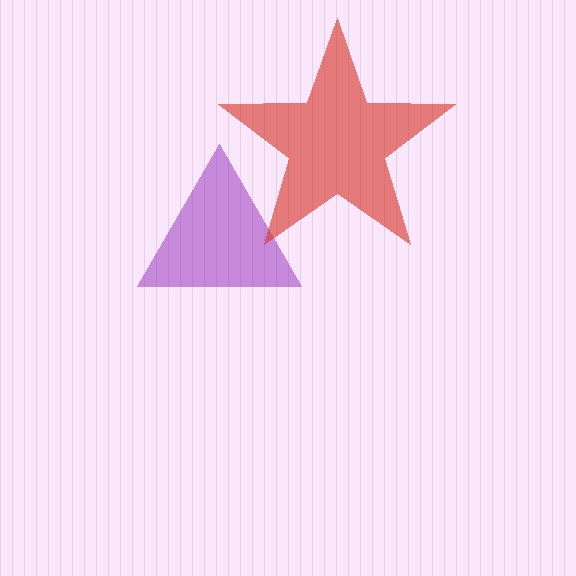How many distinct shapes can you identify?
There are 2 distinct shapes: a purple triangle, a red star.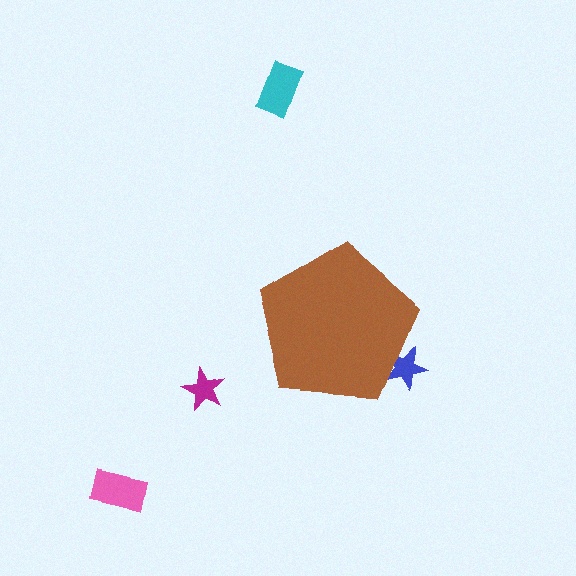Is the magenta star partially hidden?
No, the magenta star is fully visible.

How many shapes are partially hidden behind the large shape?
1 shape is partially hidden.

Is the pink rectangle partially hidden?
No, the pink rectangle is fully visible.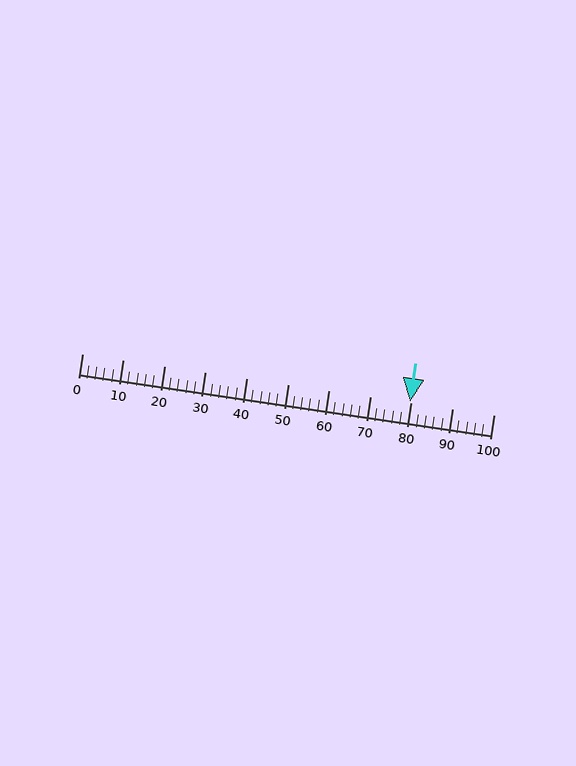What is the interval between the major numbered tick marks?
The major tick marks are spaced 10 units apart.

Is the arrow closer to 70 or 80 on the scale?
The arrow is closer to 80.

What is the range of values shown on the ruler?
The ruler shows values from 0 to 100.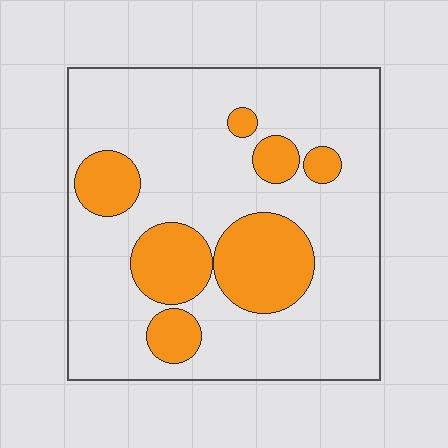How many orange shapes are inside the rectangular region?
7.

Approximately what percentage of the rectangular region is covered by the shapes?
Approximately 25%.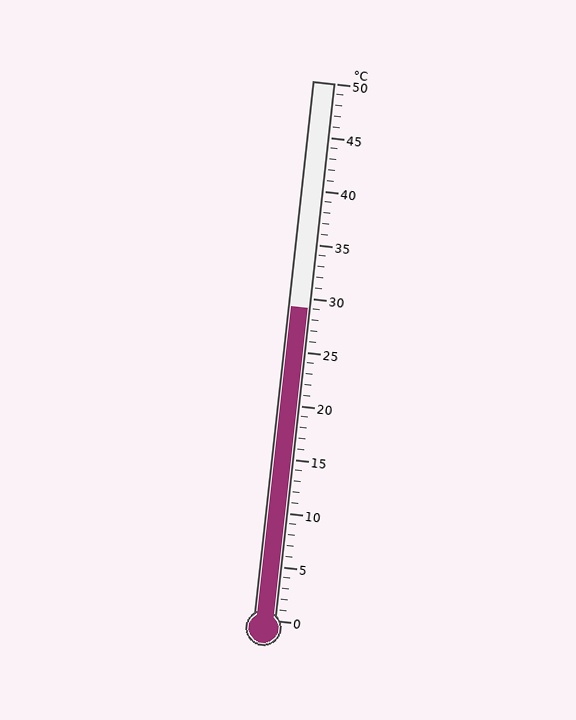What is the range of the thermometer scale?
The thermometer scale ranges from 0°C to 50°C.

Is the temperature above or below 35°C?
The temperature is below 35°C.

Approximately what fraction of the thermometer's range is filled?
The thermometer is filled to approximately 60% of its range.